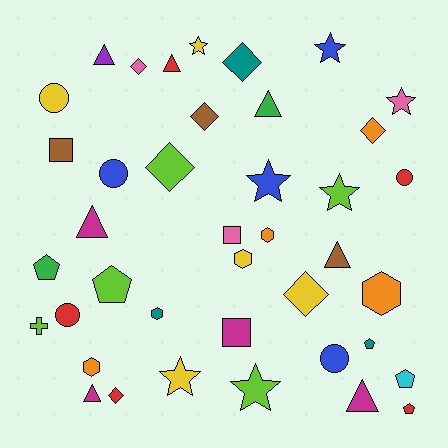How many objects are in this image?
There are 40 objects.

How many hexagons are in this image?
There are 5 hexagons.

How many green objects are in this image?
There are 2 green objects.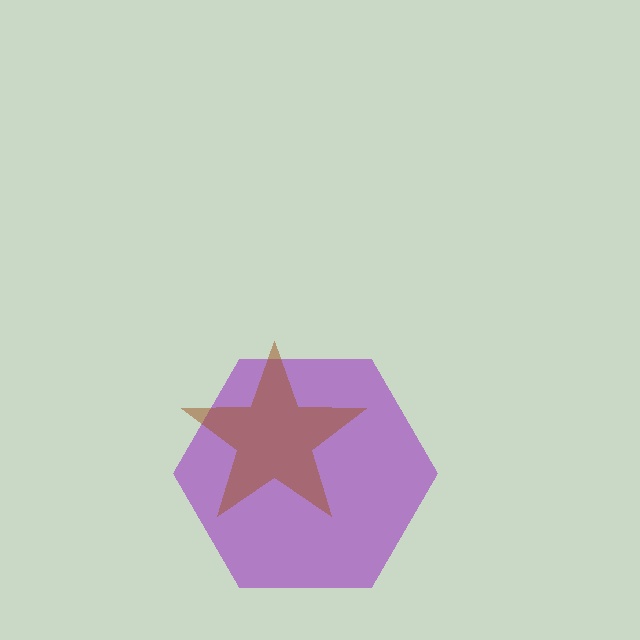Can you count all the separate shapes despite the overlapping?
Yes, there are 2 separate shapes.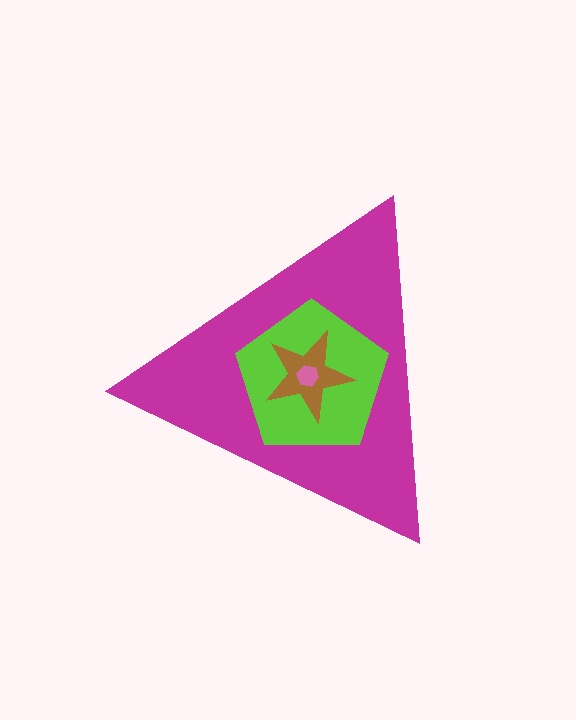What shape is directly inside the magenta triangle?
The lime pentagon.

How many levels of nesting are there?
4.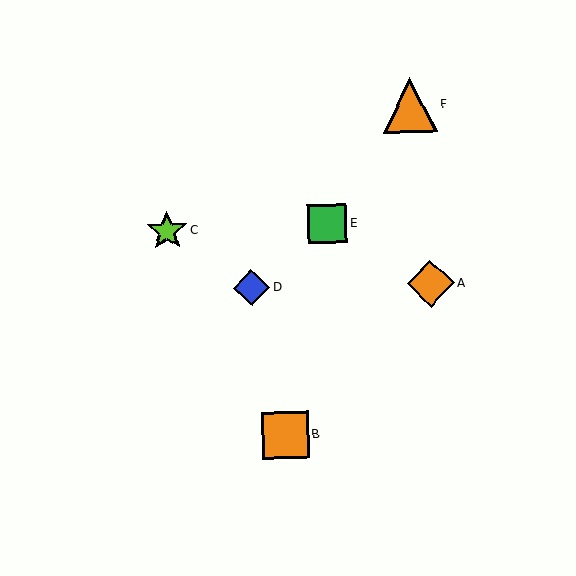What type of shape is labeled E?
Shape E is a green square.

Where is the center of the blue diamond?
The center of the blue diamond is at (251, 288).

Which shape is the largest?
The orange triangle (labeled F) is the largest.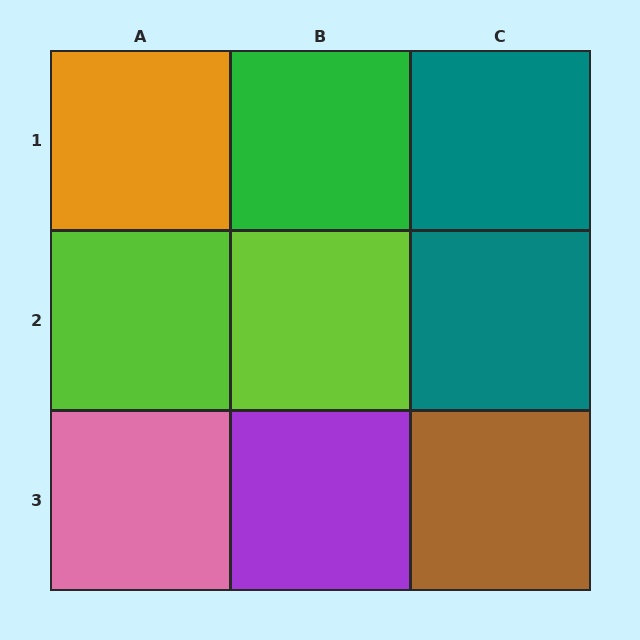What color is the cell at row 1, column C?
Teal.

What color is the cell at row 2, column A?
Lime.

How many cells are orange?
1 cell is orange.